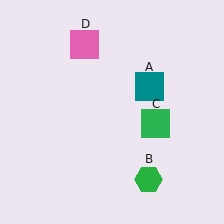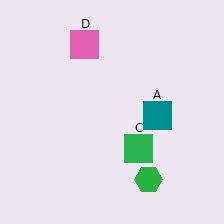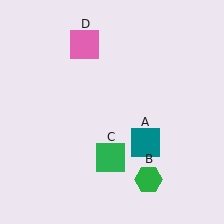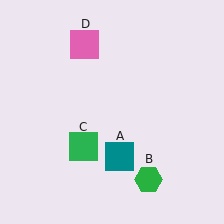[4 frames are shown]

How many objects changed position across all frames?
2 objects changed position: teal square (object A), green square (object C).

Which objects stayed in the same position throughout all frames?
Green hexagon (object B) and pink square (object D) remained stationary.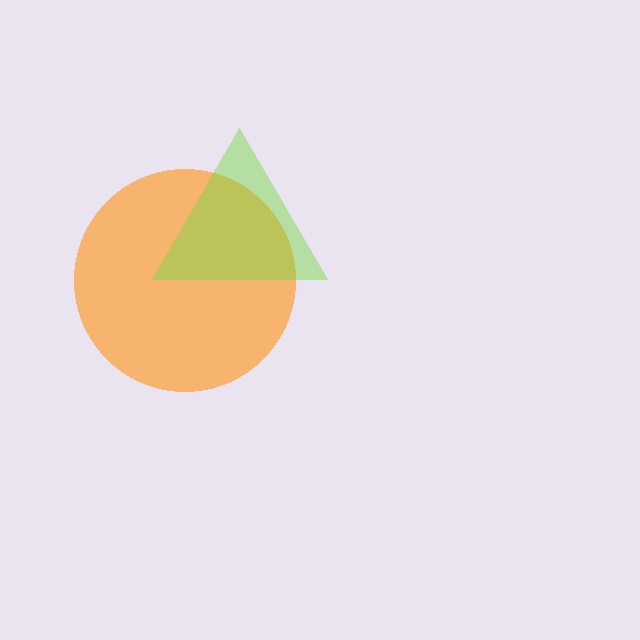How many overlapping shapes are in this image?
There are 2 overlapping shapes in the image.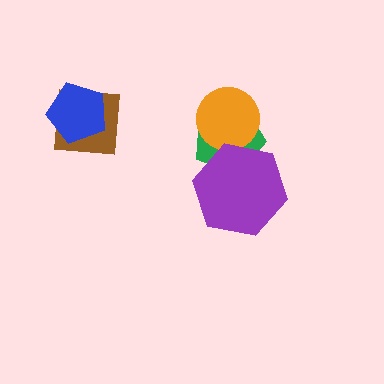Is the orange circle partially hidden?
Yes, it is partially covered by another shape.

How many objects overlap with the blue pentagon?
1 object overlaps with the blue pentagon.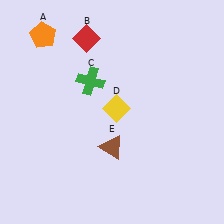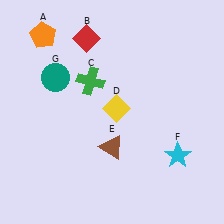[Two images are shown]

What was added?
A cyan star (F), a teal circle (G) were added in Image 2.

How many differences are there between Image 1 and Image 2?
There are 2 differences between the two images.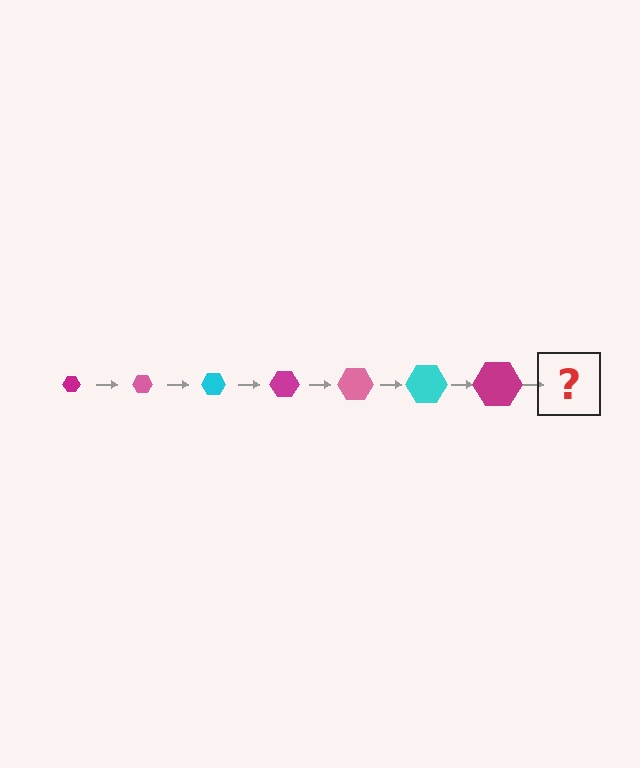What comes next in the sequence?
The next element should be a pink hexagon, larger than the previous one.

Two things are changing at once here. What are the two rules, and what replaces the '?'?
The two rules are that the hexagon grows larger each step and the color cycles through magenta, pink, and cyan. The '?' should be a pink hexagon, larger than the previous one.